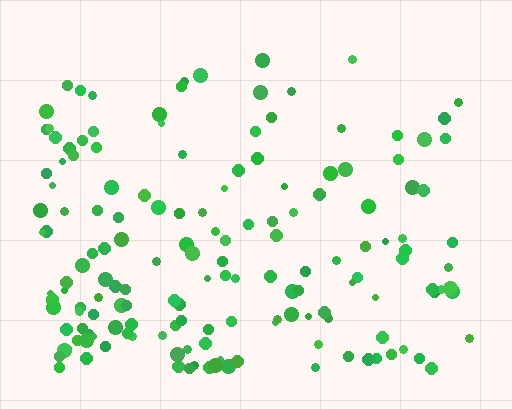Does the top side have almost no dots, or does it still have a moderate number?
Still a moderate number, just noticeably fewer than the bottom.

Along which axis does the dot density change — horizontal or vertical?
Vertical.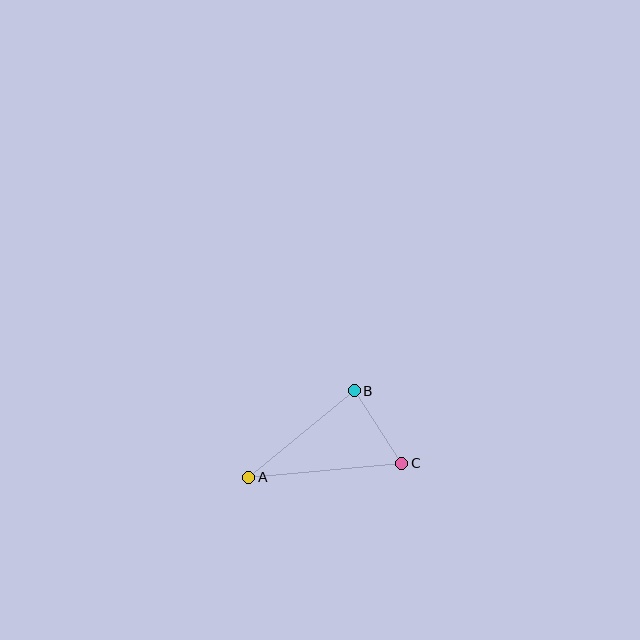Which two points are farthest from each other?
Points A and C are farthest from each other.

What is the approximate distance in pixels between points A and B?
The distance between A and B is approximately 136 pixels.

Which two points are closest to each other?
Points B and C are closest to each other.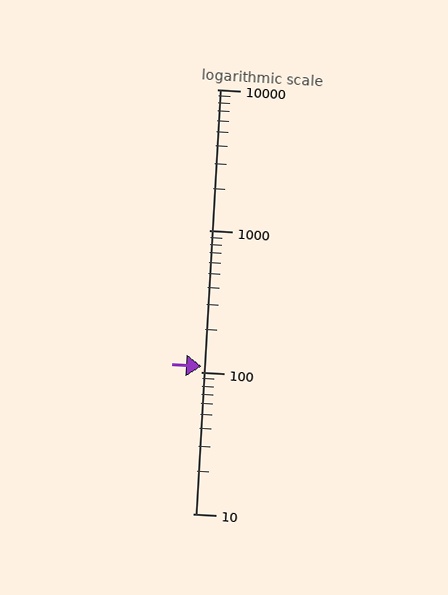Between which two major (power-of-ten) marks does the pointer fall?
The pointer is between 100 and 1000.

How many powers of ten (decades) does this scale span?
The scale spans 3 decades, from 10 to 10000.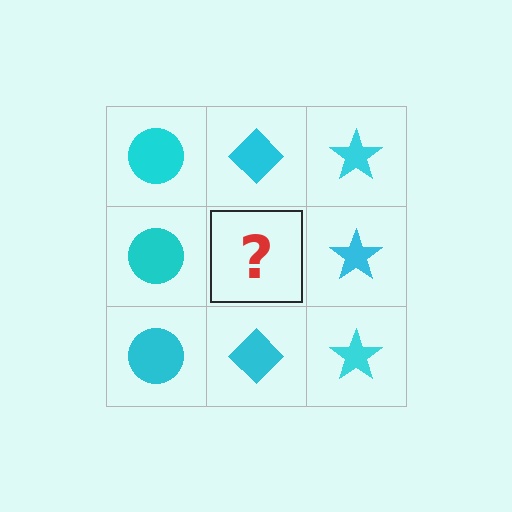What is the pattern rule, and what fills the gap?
The rule is that each column has a consistent shape. The gap should be filled with a cyan diamond.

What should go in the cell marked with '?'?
The missing cell should contain a cyan diamond.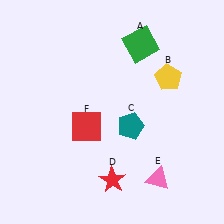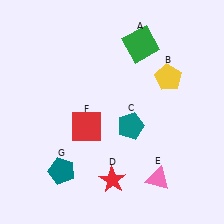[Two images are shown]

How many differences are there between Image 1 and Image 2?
There is 1 difference between the two images.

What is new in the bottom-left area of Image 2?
A teal pentagon (G) was added in the bottom-left area of Image 2.